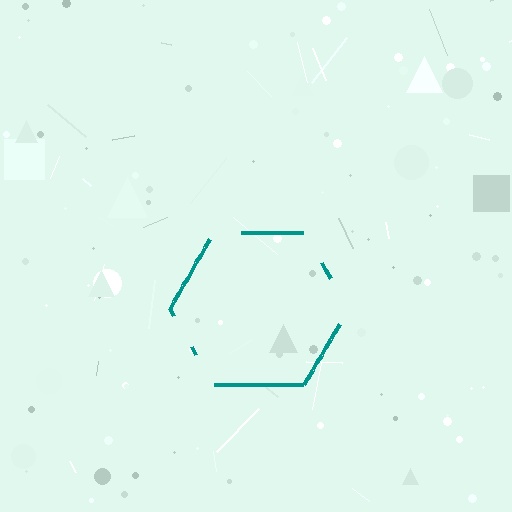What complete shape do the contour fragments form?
The contour fragments form a hexagon.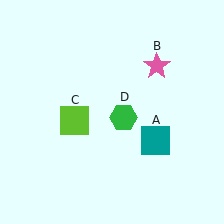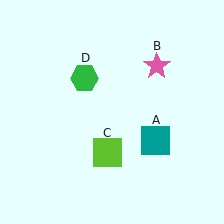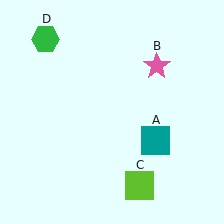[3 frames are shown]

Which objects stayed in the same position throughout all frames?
Teal square (object A) and pink star (object B) remained stationary.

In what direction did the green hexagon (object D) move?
The green hexagon (object D) moved up and to the left.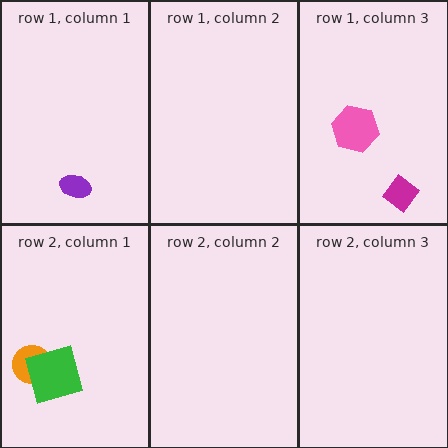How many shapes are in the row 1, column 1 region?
1.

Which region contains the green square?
The row 2, column 1 region.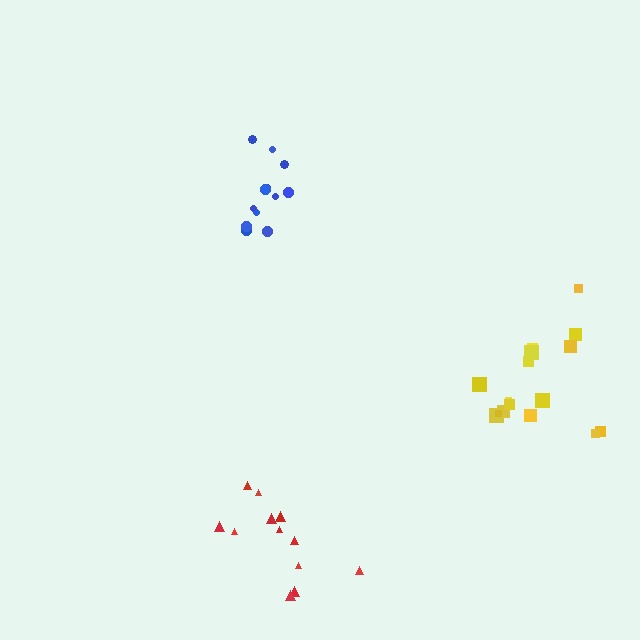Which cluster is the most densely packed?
Blue.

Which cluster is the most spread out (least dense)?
Yellow.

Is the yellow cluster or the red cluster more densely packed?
Red.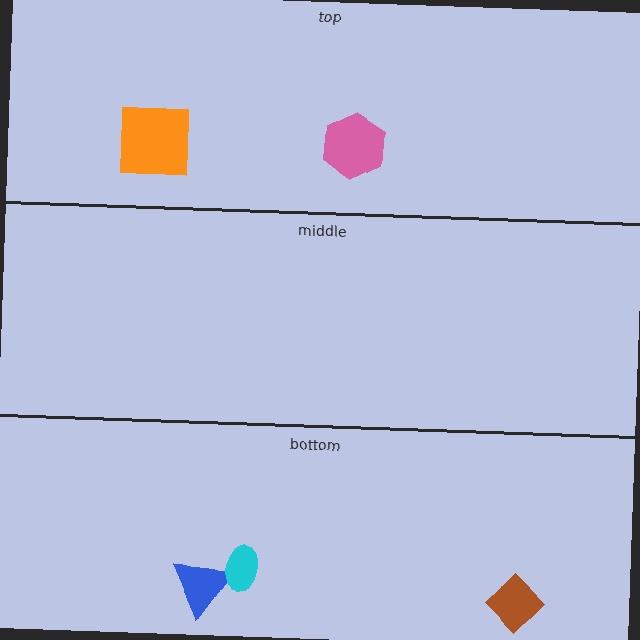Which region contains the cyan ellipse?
The bottom region.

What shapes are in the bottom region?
The brown diamond, the blue triangle, the cyan ellipse.